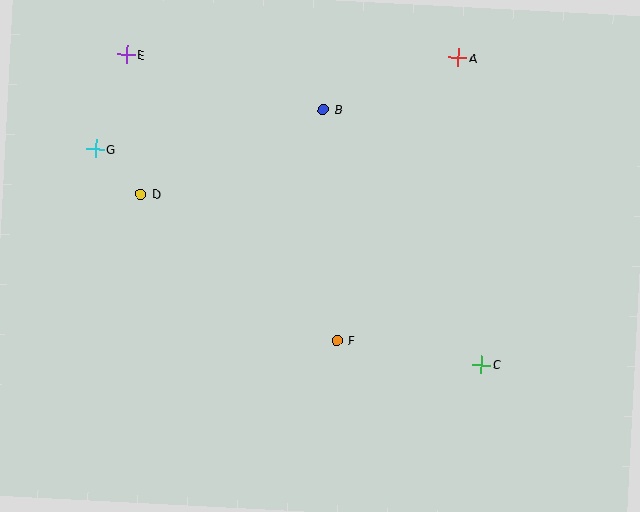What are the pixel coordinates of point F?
Point F is at (337, 340).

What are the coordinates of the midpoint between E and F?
The midpoint between E and F is at (232, 197).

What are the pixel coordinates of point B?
Point B is at (323, 109).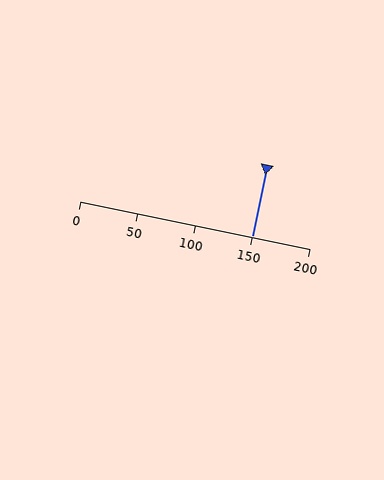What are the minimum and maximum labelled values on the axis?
The axis runs from 0 to 200.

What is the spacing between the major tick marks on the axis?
The major ticks are spaced 50 apart.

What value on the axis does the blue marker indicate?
The marker indicates approximately 150.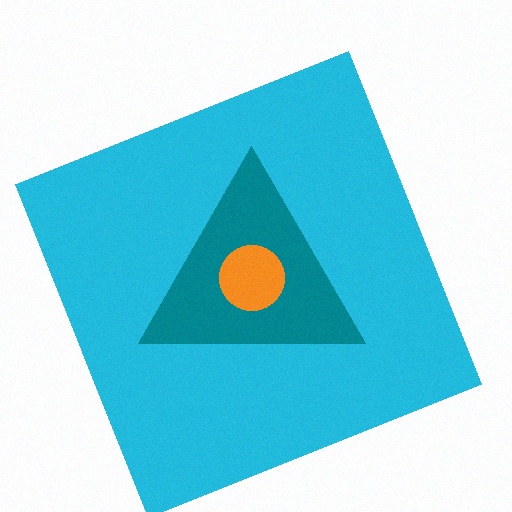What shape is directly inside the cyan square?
The teal triangle.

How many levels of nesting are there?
3.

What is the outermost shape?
The cyan square.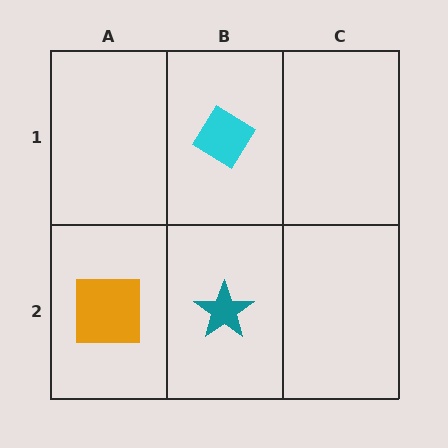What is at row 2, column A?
An orange square.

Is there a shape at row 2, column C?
No, that cell is empty.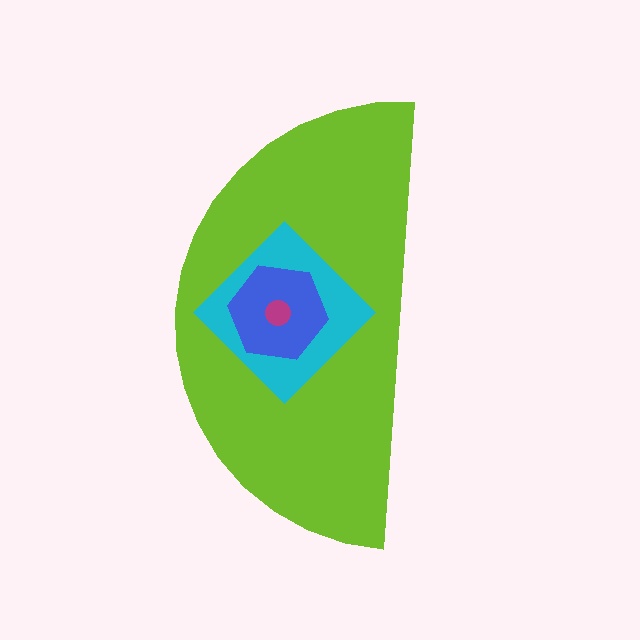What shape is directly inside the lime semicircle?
The cyan diamond.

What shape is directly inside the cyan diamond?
The blue hexagon.